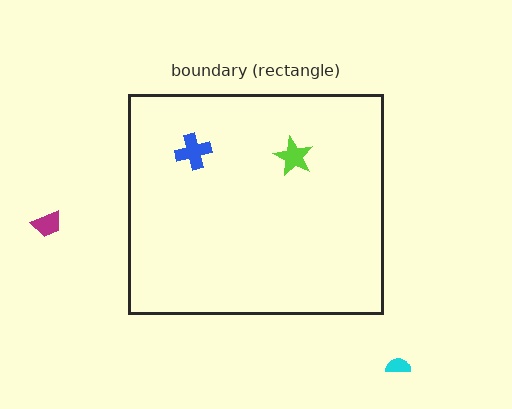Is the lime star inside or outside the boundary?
Inside.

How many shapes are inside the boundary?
2 inside, 2 outside.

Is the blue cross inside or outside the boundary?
Inside.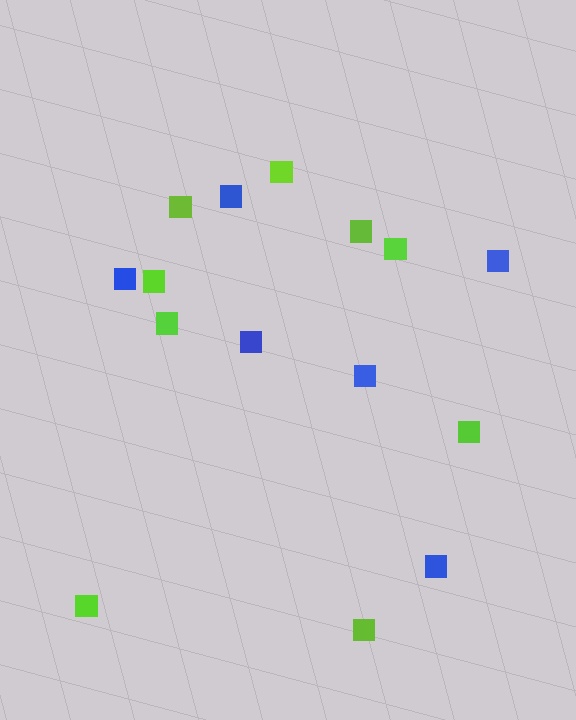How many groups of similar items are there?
There are 2 groups: one group of blue squares (6) and one group of lime squares (9).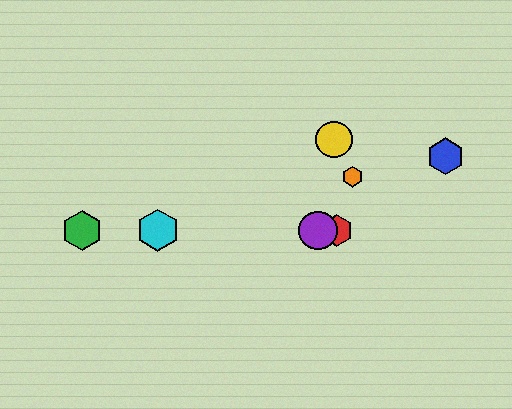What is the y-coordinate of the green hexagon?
The green hexagon is at y≈230.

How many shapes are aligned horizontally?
4 shapes (the red hexagon, the green hexagon, the purple circle, the cyan hexagon) are aligned horizontally.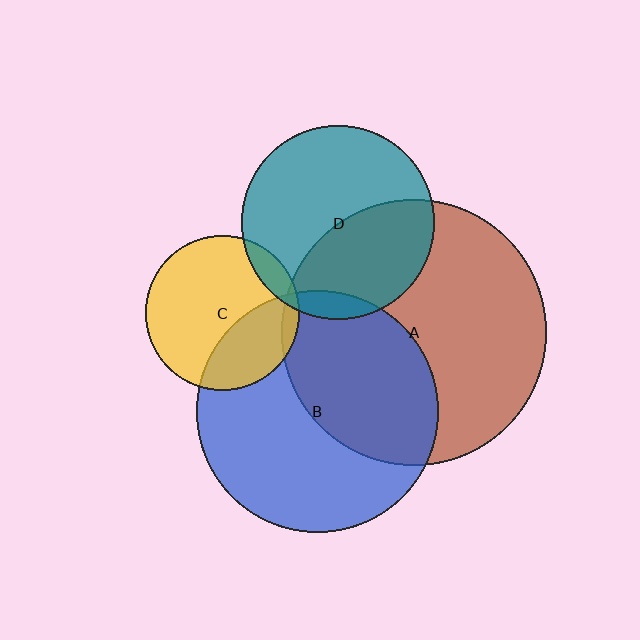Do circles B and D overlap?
Yes.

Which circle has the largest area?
Circle A (brown).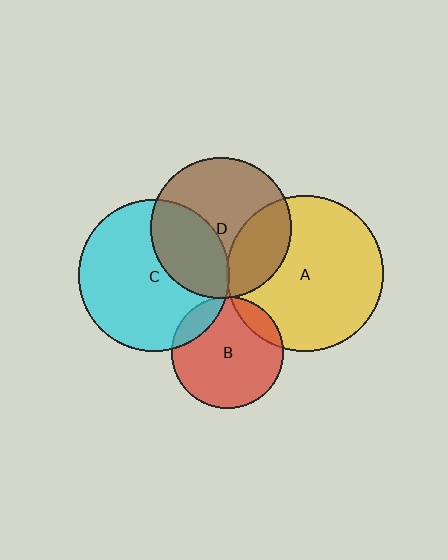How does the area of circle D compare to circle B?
Approximately 1.6 times.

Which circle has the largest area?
Circle A (yellow).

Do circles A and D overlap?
Yes.